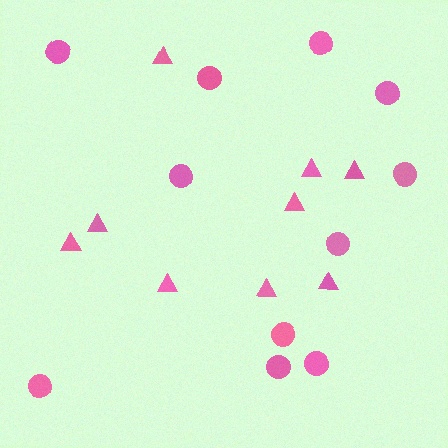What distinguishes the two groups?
There are 2 groups: one group of circles (11) and one group of triangles (9).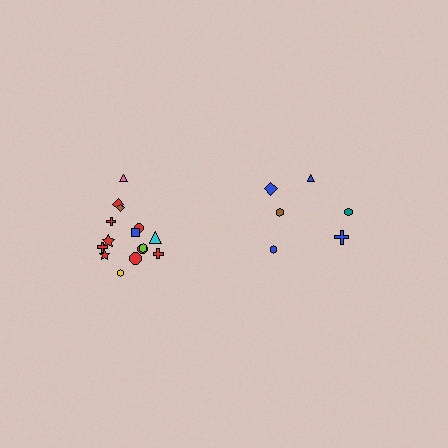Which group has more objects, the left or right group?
The left group.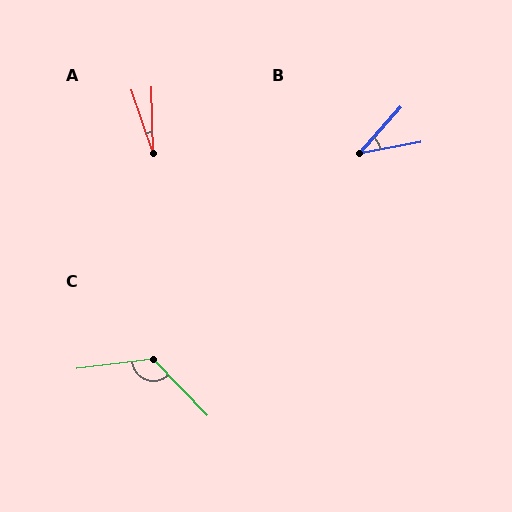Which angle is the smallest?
A, at approximately 17 degrees.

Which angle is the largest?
C, at approximately 127 degrees.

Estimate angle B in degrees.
Approximately 38 degrees.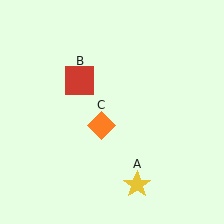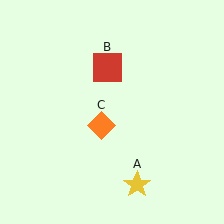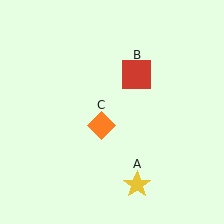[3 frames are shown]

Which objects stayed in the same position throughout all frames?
Yellow star (object A) and orange diamond (object C) remained stationary.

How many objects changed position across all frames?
1 object changed position: red square (object B).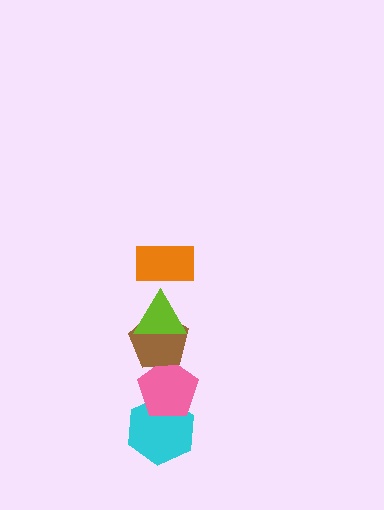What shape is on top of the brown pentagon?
The lime triangle is on top of the brown pentagon.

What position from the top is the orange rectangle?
The orange rectangle is 1st from the top.